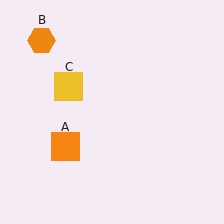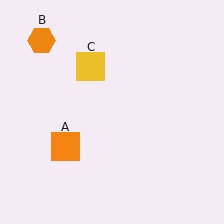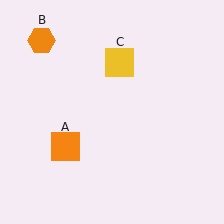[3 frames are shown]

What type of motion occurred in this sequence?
The yellow square (object C) rotated clockwise around the center of the scene.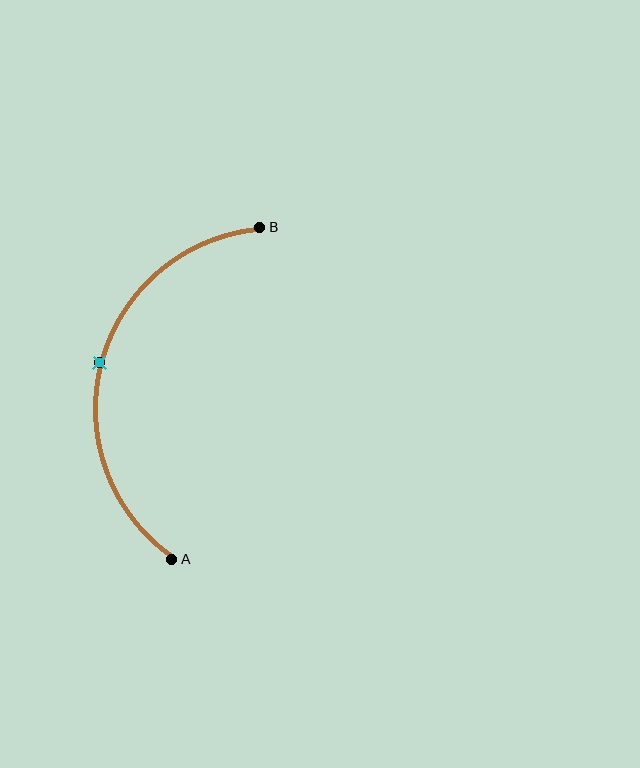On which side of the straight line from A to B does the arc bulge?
The arc bulges to the left of the straight line connecting A and B.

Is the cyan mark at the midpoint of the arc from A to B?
Yes. The cyan mark lies on the arc at equal arc-length from both A and B — it is the arc midpoint.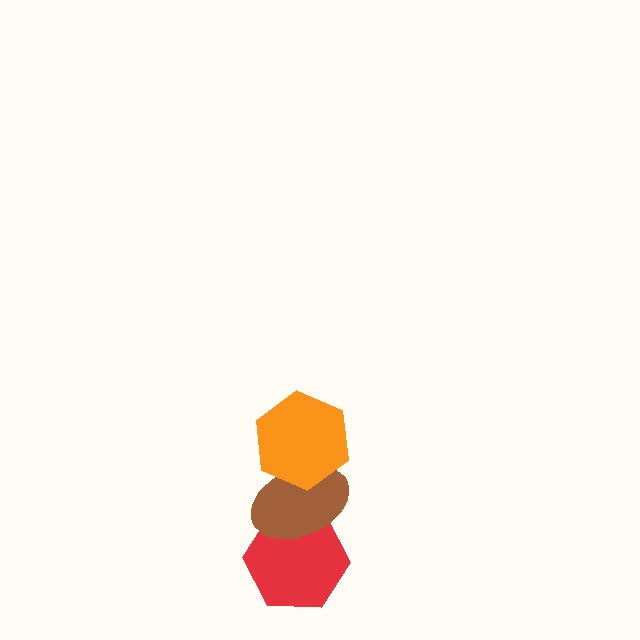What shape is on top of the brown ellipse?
The orange hexagon is on top of the brown ellipse.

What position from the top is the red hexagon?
The red hexagon is 3rd from the top.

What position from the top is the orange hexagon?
The orange hexagon is 1st from the top.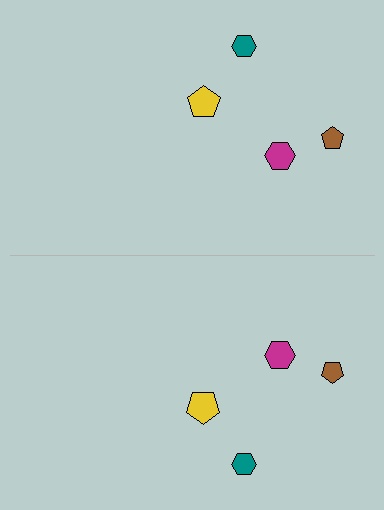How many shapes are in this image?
There are 8 shapes in this image.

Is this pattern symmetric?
Yes, this pattern has bilateral (reflection) symmetry.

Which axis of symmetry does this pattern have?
The pattern has a horizontal axis of symmetry running through the center of the image.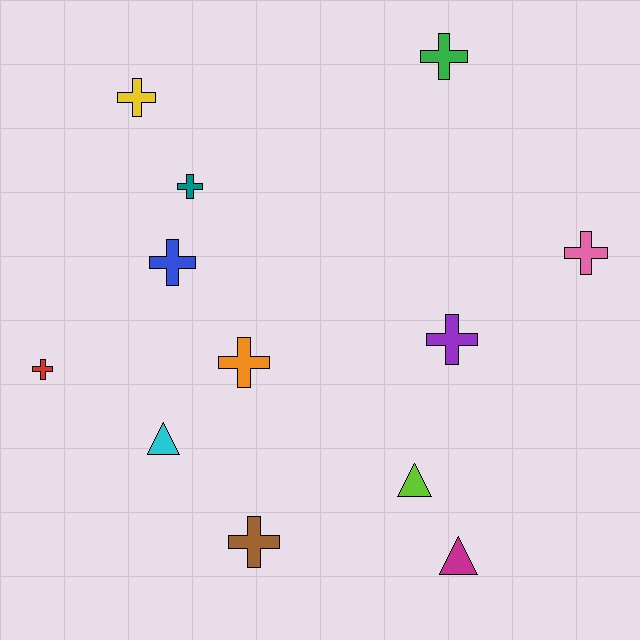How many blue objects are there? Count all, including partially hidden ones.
There is 1 blue object.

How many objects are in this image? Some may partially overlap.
There are 12 objects.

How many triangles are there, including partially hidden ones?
There are 3 triangles.